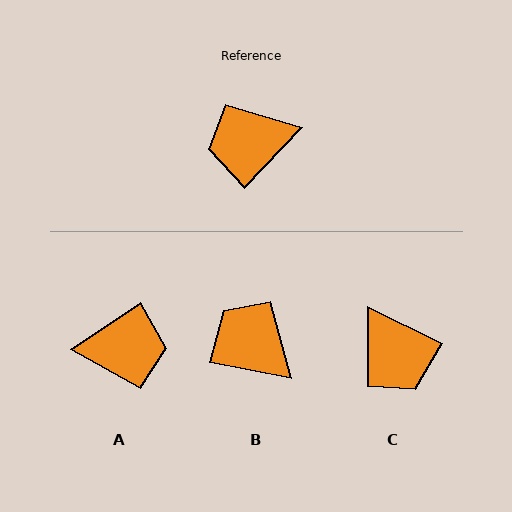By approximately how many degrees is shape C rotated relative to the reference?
Approximately 107 degrees counter-clockwise.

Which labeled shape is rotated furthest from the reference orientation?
A, about 167 degrees away.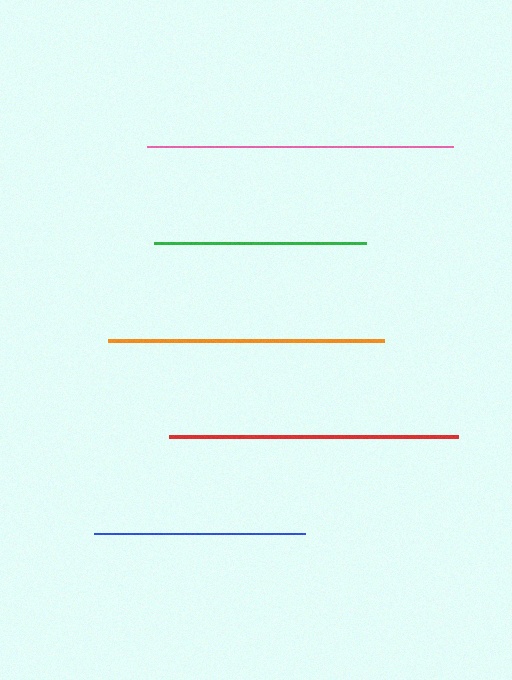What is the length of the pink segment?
The pink segment is approximately 306 pixels long.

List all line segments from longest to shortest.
From longest to shortest: pink, red, orange, green, blue.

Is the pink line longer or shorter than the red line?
The pink line is longer than the red line.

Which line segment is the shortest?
The blue line is the shortest at approximately 211 pixels.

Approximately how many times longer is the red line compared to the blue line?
The red line is approximately 1.4 times the length of the blue line.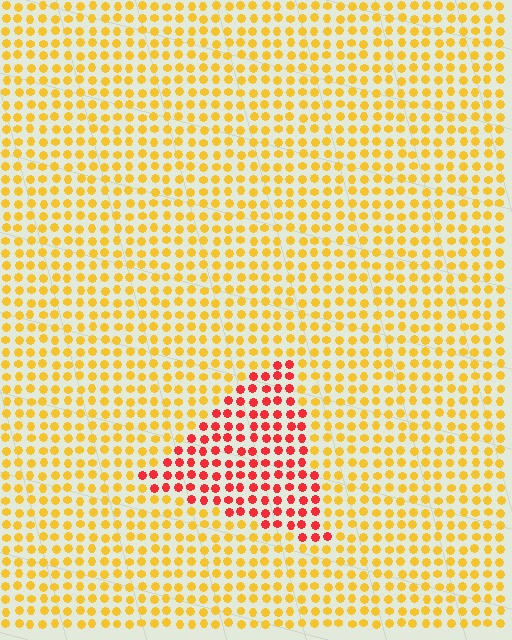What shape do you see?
I see a triangle.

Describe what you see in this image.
The image is filled with small yellow elements in a uniform arrangement. A triangle-shaped region is visible where the elements are tinted to a slightly different hue, forming a subtle color boundary.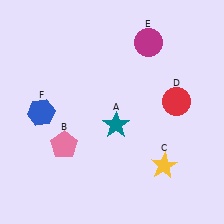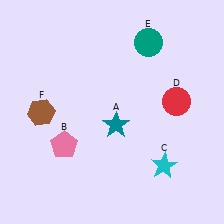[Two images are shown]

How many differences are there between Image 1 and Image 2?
There are 3 differences between the two images.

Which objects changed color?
C changed from yellow to cyan. E changed from magenta to teal. F changed from blue to brown.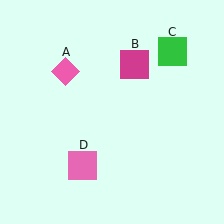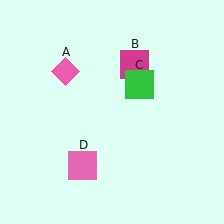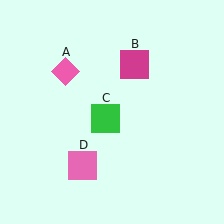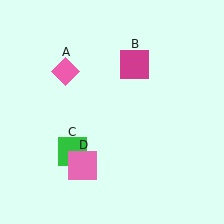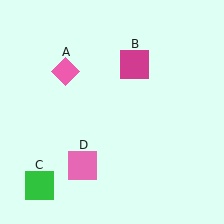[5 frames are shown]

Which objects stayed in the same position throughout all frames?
Pink diamond (object A) and magenta square (object B) and pink square (object D) remained stationary.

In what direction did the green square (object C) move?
The green square (object C) moved down and to the left.